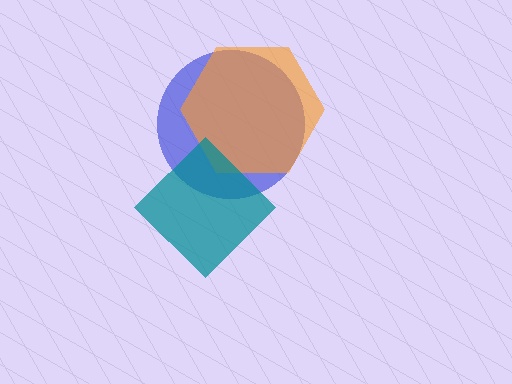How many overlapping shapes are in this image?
There are 3 overlapping shapes in the image.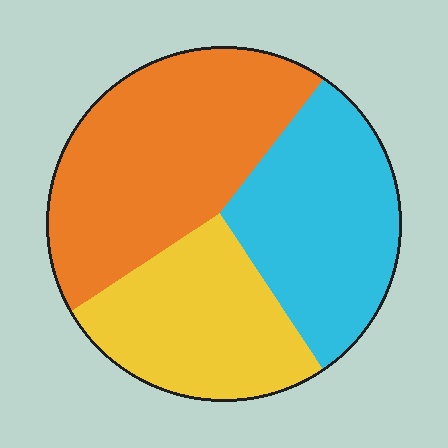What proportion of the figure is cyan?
Cyan covers around 30% of the figure.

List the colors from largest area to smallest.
From largest to smallest: orange, cyan, yellow.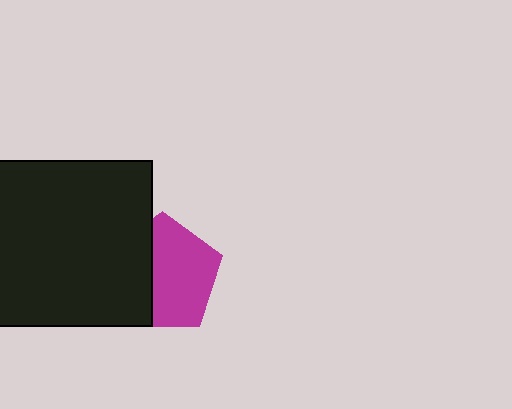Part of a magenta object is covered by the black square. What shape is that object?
It is a pentagon.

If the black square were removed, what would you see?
You would see the complete magenta pentagon.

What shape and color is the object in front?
The object in front is a black square.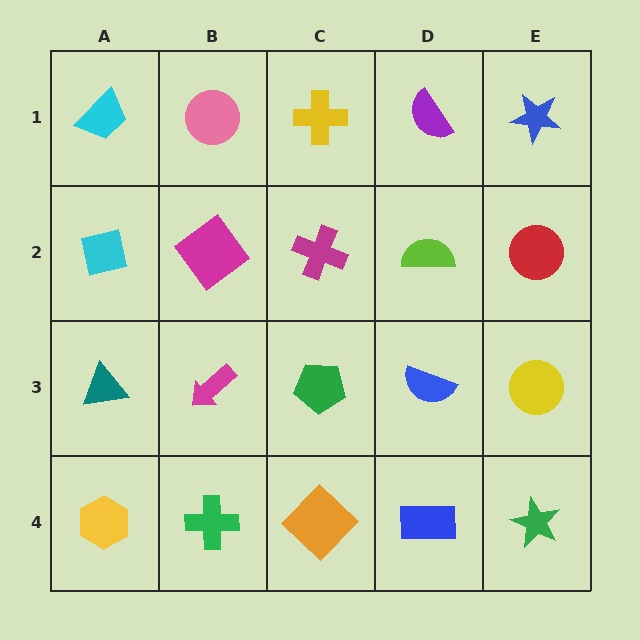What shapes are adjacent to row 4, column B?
A magenta arrow (row 3, column B), a yellow hexagon (row 4, column A), an orange diamond (row 4, column C).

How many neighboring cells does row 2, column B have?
4.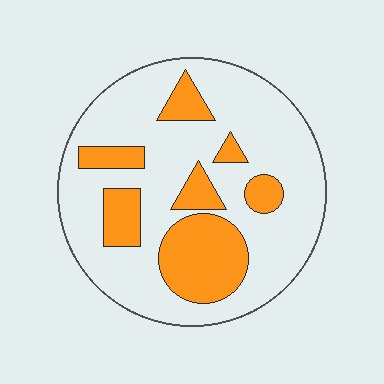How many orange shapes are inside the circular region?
7.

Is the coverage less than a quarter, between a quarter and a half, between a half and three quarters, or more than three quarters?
Between a quarter and a half.